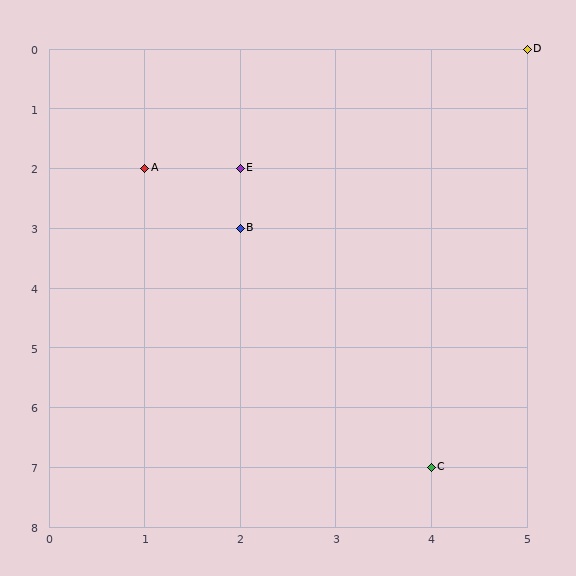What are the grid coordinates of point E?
Point E is at grid coordinates (2, 2).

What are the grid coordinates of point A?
Point A is at grid coordinates (1, 2).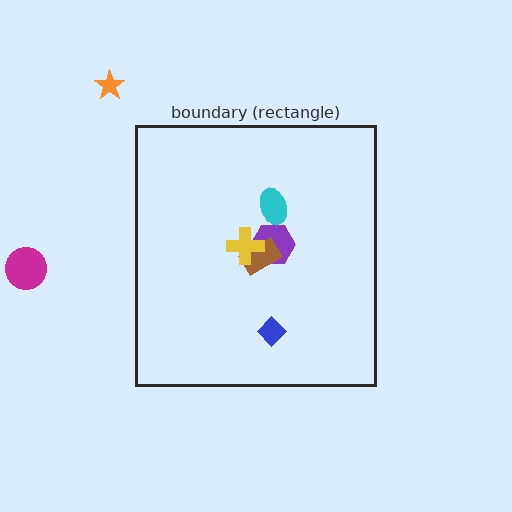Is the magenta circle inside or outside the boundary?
Outside.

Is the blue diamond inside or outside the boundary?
Inside.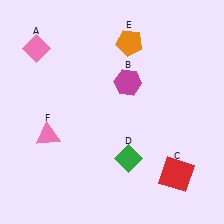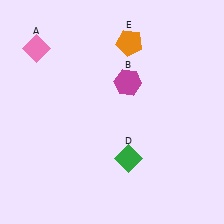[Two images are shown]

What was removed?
The pink triangle (F), the red square (C) were removed in Image 2.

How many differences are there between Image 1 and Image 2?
There are 2 differences between the two images.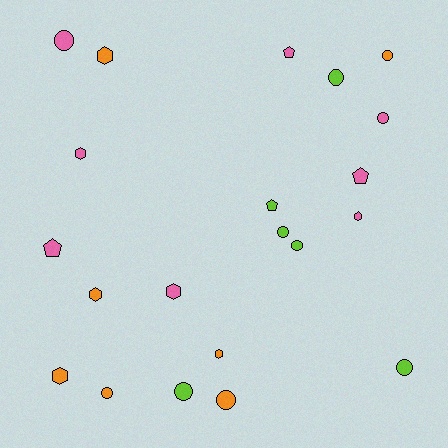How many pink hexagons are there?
There are 3 pink hexagons.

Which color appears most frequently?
Pink, with 8 objects.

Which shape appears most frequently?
Circle, with 10 objects.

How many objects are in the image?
There are 21 objects.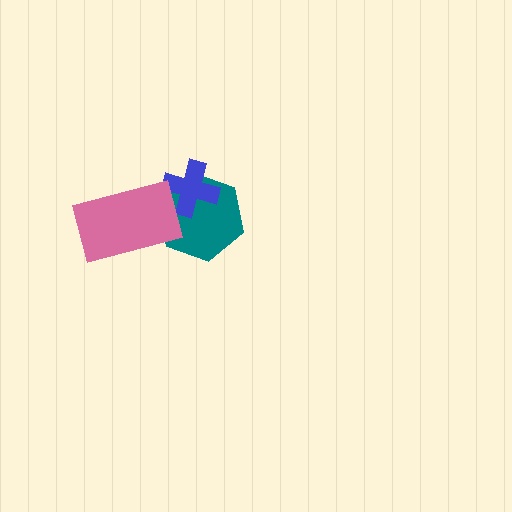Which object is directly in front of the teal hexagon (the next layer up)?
The blue cross is directly in front of the teal hexagon.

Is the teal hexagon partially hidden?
Yes, it is partially covered by another shape.